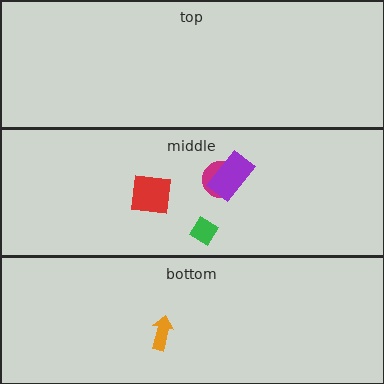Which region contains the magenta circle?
The middle region.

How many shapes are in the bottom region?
1.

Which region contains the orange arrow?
The bottom region.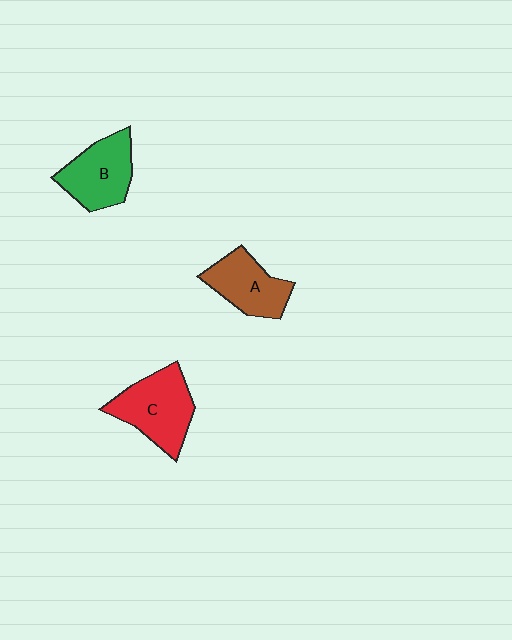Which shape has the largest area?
Shape C (red).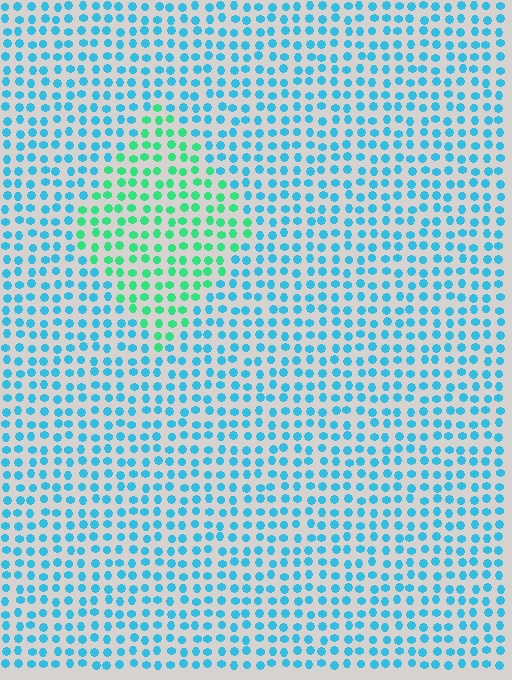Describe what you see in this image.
The image is filled with small cyan elements in a uniform arrangement. A diamond-shaped region is visible where the elements are tinted to a slightly different hue, forming a subtle color boundary.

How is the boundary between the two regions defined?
The boundary is defined purely by a slight shift in hue (about 47 degrees). Spacing, size, and orientation are identical on both sides.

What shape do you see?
I see a diamond.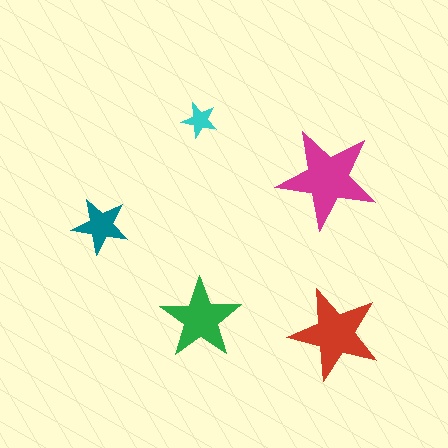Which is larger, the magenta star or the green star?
The magenta one.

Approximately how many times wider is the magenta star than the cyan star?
About 3 times wider.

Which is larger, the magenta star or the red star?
The magenta one.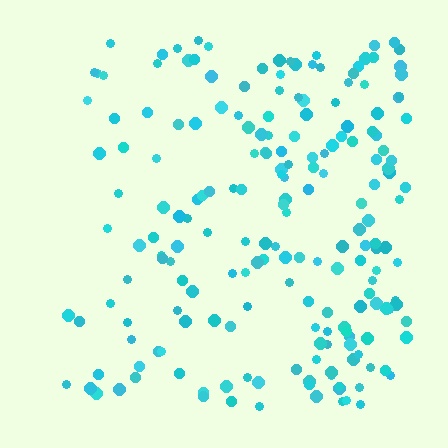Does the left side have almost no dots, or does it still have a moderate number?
Still a moderate number, just noticeably fewer than the right.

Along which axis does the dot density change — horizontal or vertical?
Horizontal.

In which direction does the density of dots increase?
From left to right, with the right side densest.